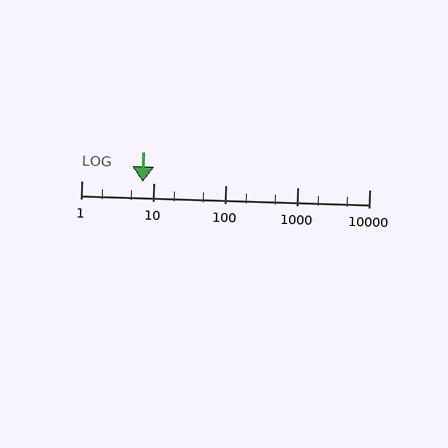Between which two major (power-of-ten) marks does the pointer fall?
The pointer is between 1 and 10.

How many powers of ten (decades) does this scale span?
The scale spans 4 decades, from 1 to 10000.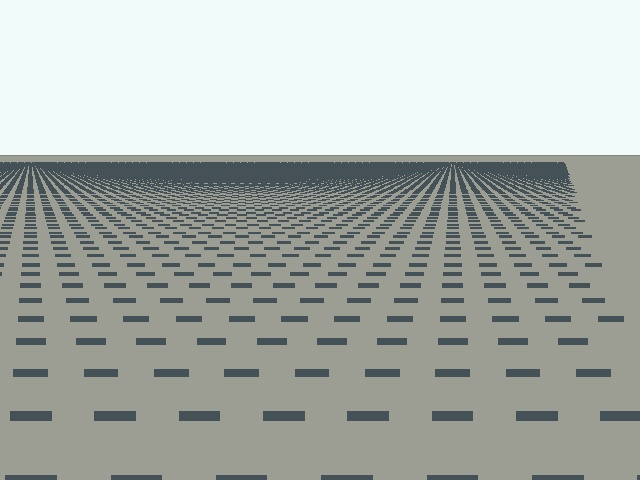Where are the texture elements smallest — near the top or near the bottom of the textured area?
Near the top.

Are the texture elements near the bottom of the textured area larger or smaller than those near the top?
Larger. Near the bottom, elements are closer to the viewer and appear at a bigger on-screen size.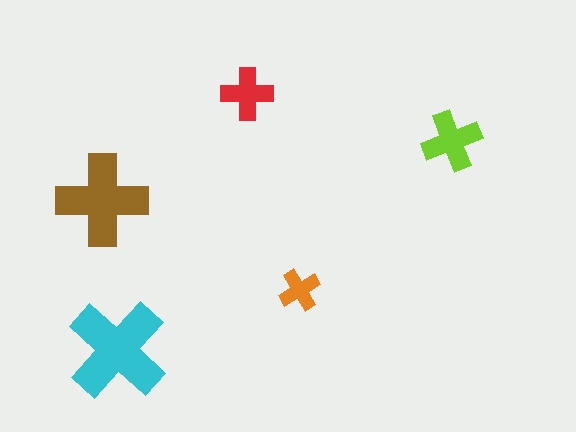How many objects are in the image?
There are 5 objects in the image.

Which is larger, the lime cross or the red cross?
The lime one.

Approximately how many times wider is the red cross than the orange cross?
About 1.5 times wider.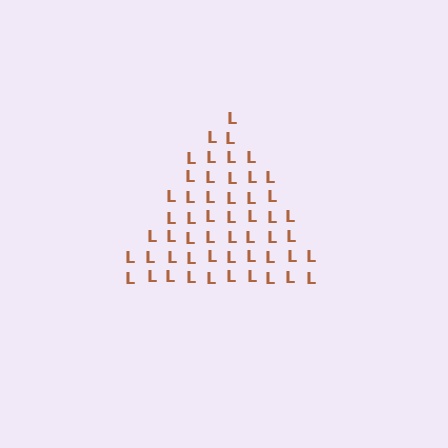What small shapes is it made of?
It is made of small letter L's.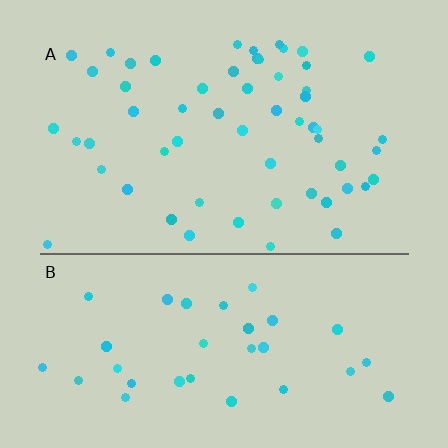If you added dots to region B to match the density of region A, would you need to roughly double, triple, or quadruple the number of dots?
Approximately double.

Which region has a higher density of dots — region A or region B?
A (the top).